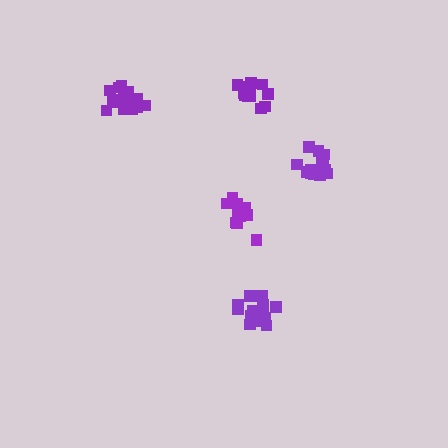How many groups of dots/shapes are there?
There are 5 groups.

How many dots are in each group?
Group 1: 13 dots, Group 2: 16 dots, Group 3: 17 dots, Group 4: 12 dots, Group 5: 15 dots (73 total).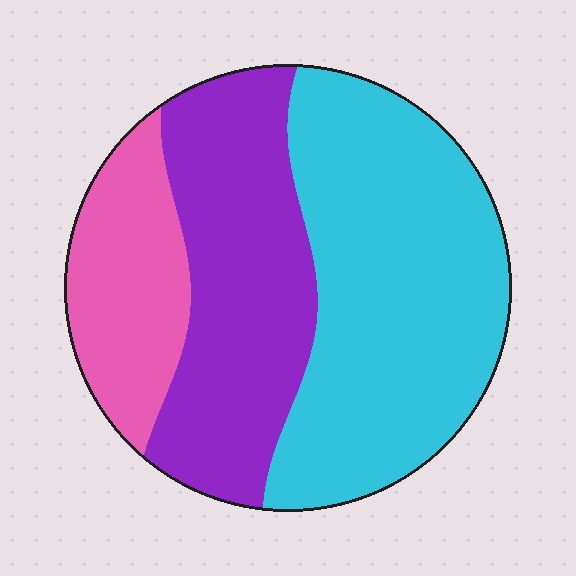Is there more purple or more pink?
Purple.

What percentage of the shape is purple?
Purple takes up between a quarter and a half of the shape.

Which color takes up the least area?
Pink, at roughly 20%.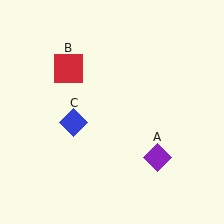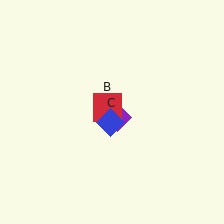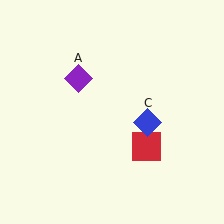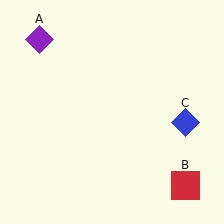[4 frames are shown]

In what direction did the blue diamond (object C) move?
The blue diamond (object C) moved right.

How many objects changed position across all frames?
3 objects changed position: purple diamond (object A), red square (object B), blue diamond (object C).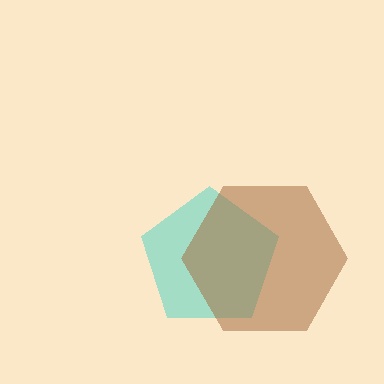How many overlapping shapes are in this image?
There are 2 overlapping shapes in the image.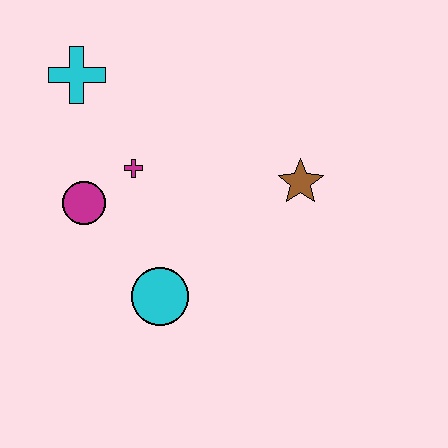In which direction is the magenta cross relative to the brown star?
The magenta cross is to the left of the brown star.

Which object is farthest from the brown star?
The cyan cross is farthest from the brown star.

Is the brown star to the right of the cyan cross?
Yes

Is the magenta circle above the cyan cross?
No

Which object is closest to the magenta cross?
The magenta circle is closest to the magenta cross.